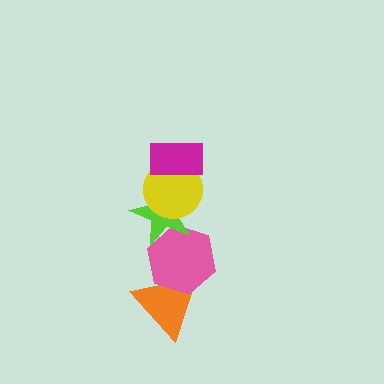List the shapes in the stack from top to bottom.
From top to bottom: the magenta rectangle, the yellow circle, the lime star, the pink hexagon, the orange triangle.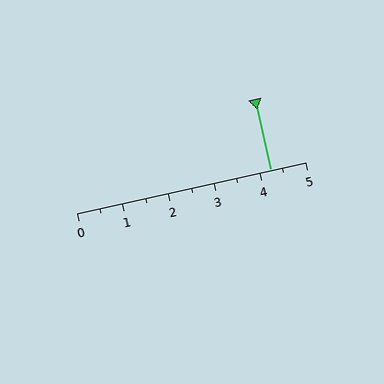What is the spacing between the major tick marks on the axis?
The major ticks are spaced 1 apart.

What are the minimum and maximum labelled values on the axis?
The axis runs from 0 to 5.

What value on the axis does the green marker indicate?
The marker indicates approximately 4.2.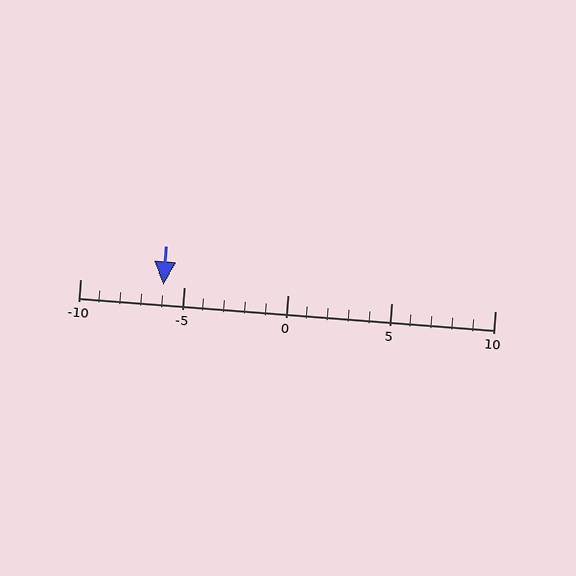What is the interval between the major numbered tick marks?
The major tick marks are spaced 5 units apart.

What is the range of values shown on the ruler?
The ruler shows values from -10 to 10.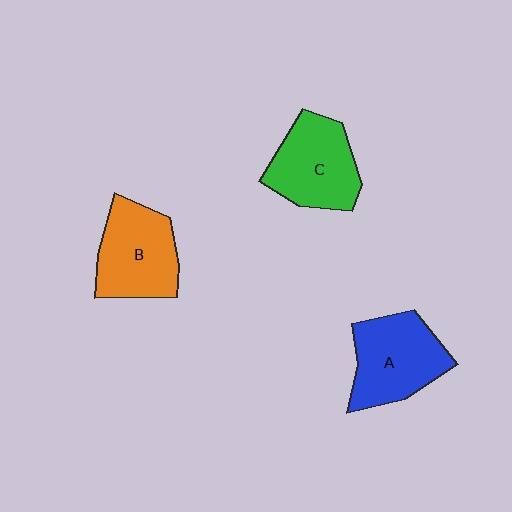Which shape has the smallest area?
Shape C (green).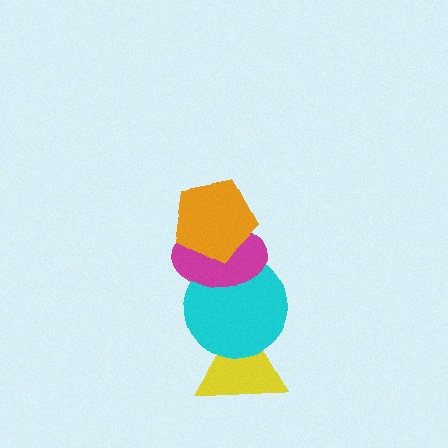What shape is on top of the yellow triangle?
The cyan circle is on top of the yellow triangle.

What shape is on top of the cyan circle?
The magenta ellipse is on top of the cyan circle.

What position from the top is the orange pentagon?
The orange pentagon is 1st from the top.